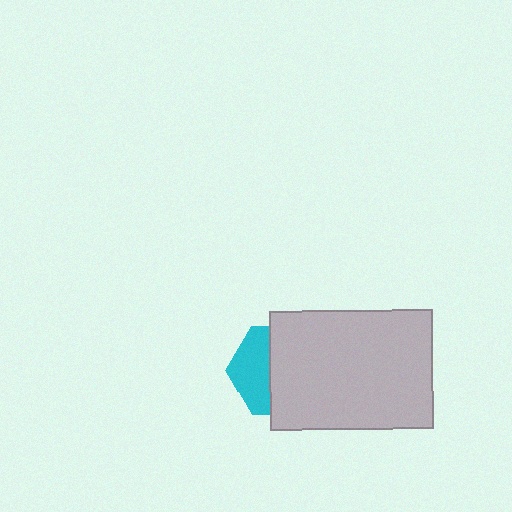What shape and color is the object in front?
The object in front is a light gray rectangle.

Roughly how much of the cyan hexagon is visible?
A small part of it is visible (roughly 40%).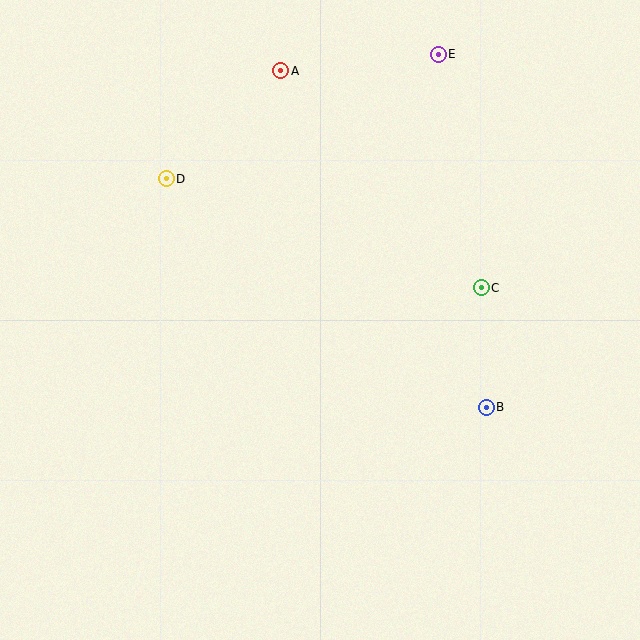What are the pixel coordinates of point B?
Point B is at (486, 407).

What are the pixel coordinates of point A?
Point A is at (281, 71).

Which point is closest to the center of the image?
Point C at (481, 288) is closest to the center.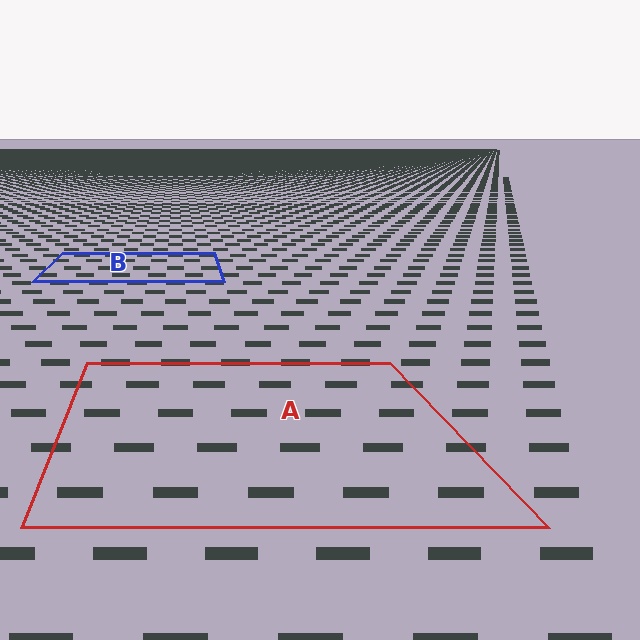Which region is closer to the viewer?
Region A is closer. The texture elements there are larger and more spread out.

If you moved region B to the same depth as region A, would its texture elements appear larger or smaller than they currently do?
They would appear larger. At a closer depth, the same texture elements are projected at a bigger on-screen size.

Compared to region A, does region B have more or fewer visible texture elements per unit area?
Region B has more texture elements per unit area — they are packed more densely because it is farther away.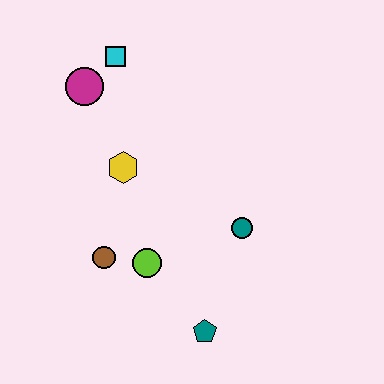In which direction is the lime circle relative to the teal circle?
The lime circle is to the left of the teal circle.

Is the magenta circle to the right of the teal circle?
No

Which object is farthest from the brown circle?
The cyan square is farthest from the brown circle.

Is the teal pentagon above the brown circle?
No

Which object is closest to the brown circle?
The lime circle is closest to the brown circle.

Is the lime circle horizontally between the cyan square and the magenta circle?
No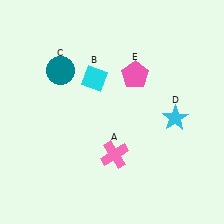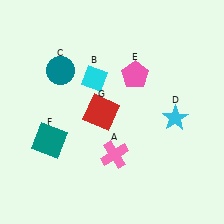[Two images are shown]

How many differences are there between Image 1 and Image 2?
There are 2 differences between the two images.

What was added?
A teal square (F), a red square (G) were added in Image 2.